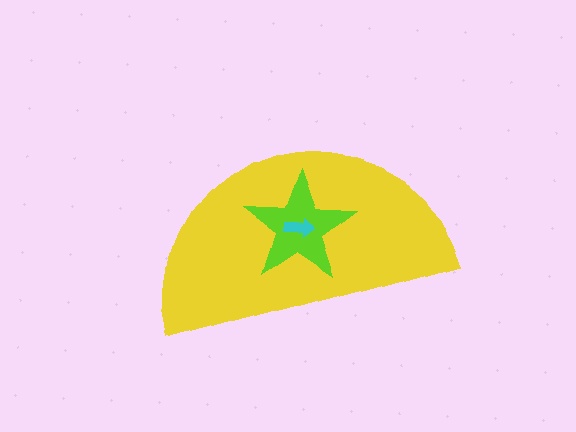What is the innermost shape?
The cyan arrow.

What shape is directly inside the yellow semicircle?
The lime star.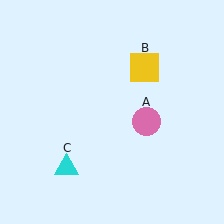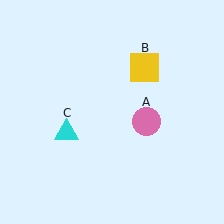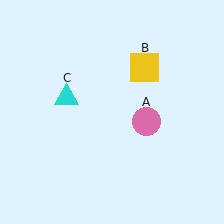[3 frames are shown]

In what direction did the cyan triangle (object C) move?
The cyan triangle (object C) moved up.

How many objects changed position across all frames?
1 object changed position: cyan triangle (object C).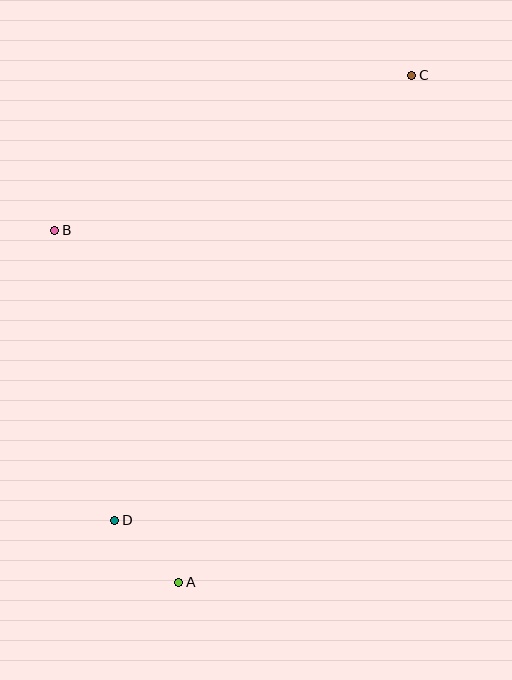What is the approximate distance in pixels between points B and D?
The distance between B and D is approximately 296 pixels.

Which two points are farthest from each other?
Points A and C are farthest from each other.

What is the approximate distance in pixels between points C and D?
The distance between C and D is approximately 535 pixels.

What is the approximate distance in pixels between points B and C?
The distance between B and C is approximately 389 pixels.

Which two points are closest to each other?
Points A and D are closest to each other.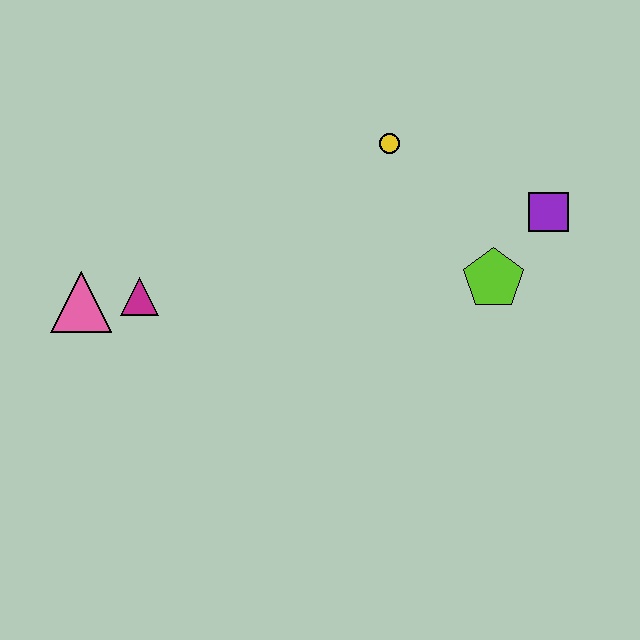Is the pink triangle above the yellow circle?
No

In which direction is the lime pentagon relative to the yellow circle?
The lime pentagon is below the yellow circle.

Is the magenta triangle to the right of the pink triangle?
Yes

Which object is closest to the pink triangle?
The magenta triangle is closest to the pink triangle.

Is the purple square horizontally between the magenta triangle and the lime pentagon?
No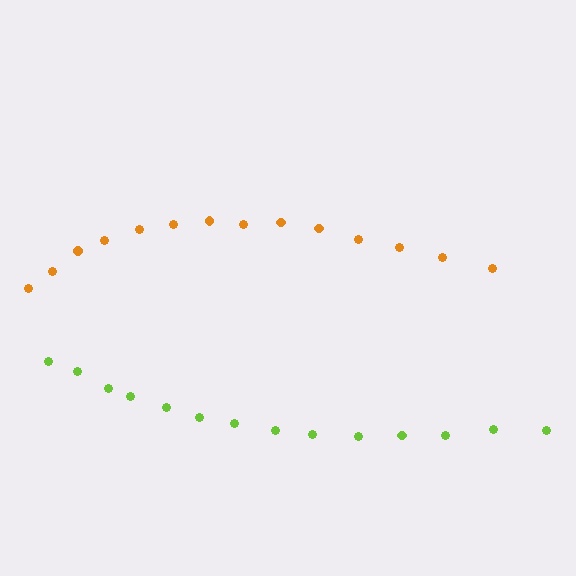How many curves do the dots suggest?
There are 2 distinct paths.